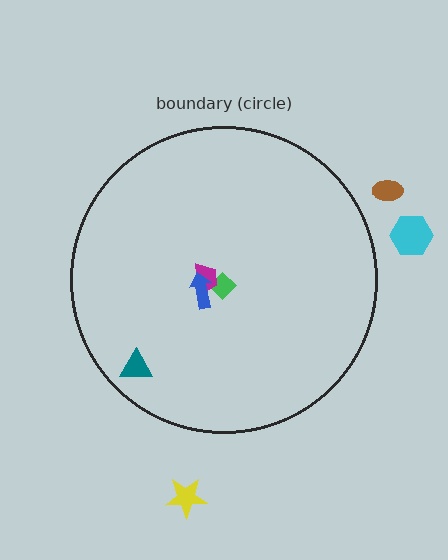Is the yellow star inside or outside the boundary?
Outside.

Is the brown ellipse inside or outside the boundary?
Outside.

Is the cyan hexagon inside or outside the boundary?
Outside.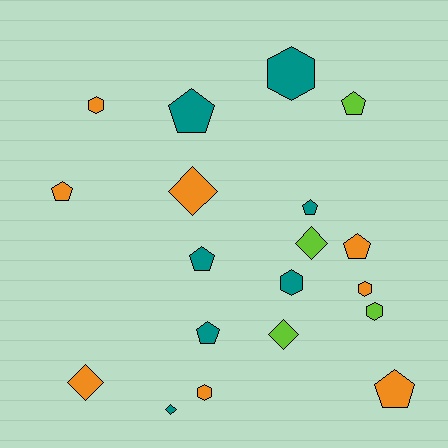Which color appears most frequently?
Orange, with 8 objects.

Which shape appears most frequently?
Pentagon, with 8 objects.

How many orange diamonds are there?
There are 2 orange diamonds.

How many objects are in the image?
There are 19 objects.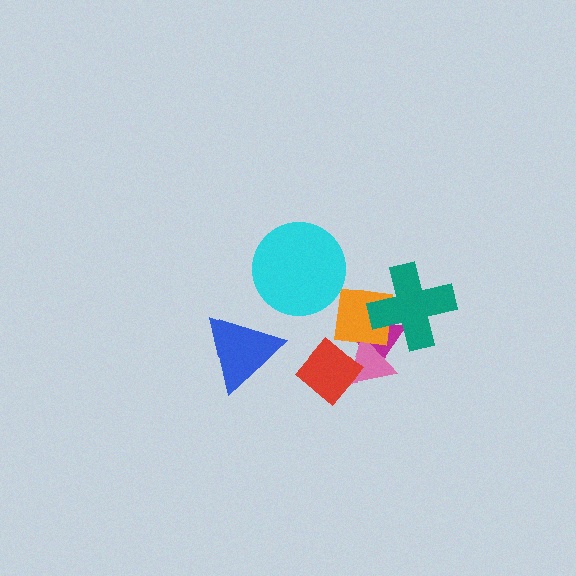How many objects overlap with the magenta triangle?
4 objects overlap with the magenta triangle.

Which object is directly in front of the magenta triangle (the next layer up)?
The pink triangle is directly in front of the magenta triangle.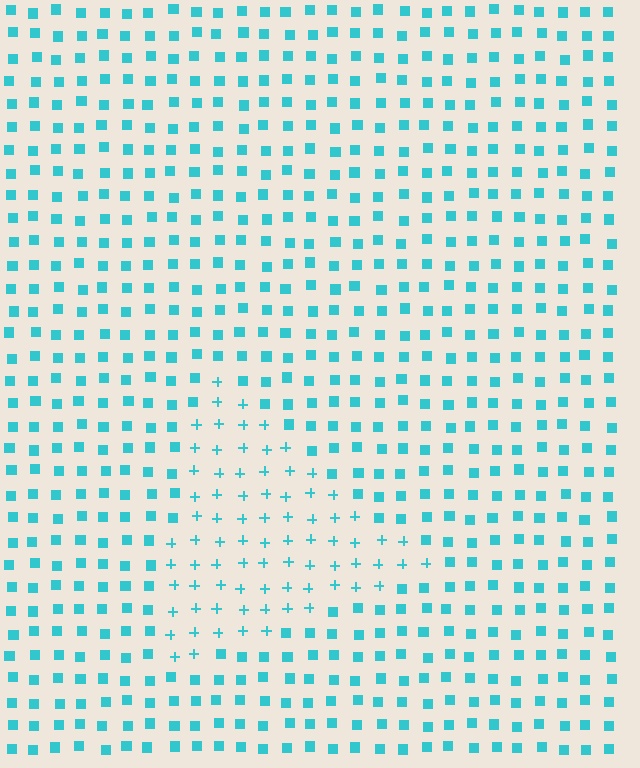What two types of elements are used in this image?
The image uses plus signs inside the triangle region and squares outside it.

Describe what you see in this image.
The image is filled with small cyan elements arranged in a uniform grid. A triangle-shaped region contains plus signs, while the surrounding area contains squares. The boundary is defined purely by the change in element shape.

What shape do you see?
I see a triangle.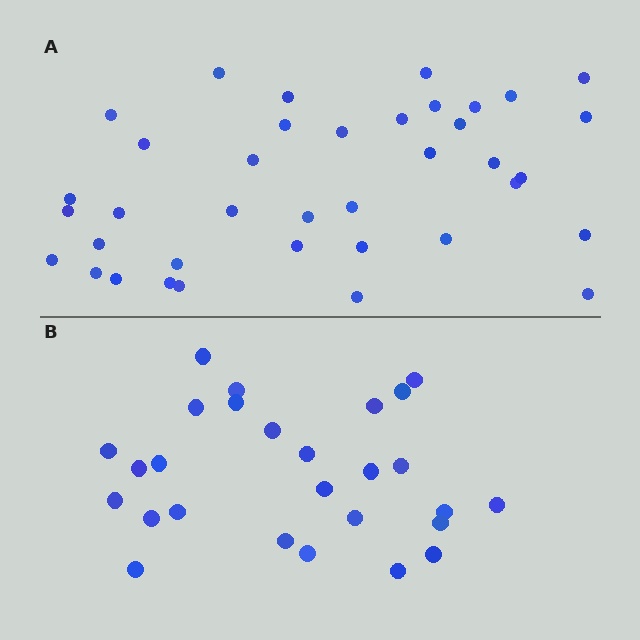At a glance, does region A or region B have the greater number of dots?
Region A (the top region) has more dots.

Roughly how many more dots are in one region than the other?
Region A has roughly 12 or so more dots than region B.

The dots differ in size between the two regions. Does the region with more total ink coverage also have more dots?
No. Region B has more total ink coverage because its dots are larger, but region A actually contains more individual dots. Total area can be misleading — the number of items is what matters here.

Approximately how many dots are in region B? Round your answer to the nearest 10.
About 30 dots. (The exact count is 27, which rounds to 30.)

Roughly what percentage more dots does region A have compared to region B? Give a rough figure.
About 40% more.